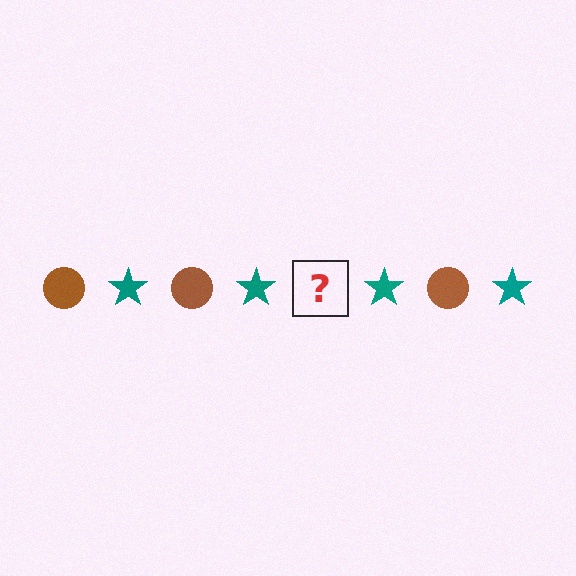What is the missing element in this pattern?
The missing element is a brown circle.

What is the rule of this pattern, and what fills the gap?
The rule is that the pattern alternates between brown circle and teal star. The gap should be filled with a brown circle.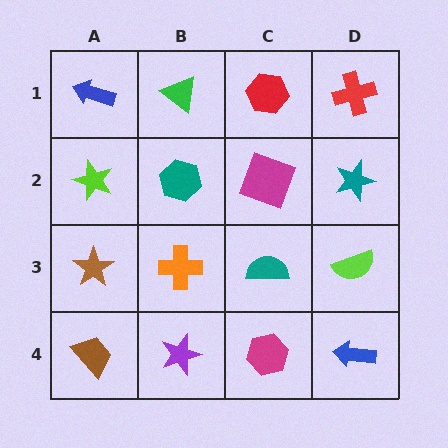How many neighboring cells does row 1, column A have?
2.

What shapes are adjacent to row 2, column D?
A red cross (row 1, column D), a lime semicircle (row 3, column D), a magenta square (row 2, column C).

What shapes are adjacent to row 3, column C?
A magenta square (row 2, column C), a magenta hexagon (row 4, column C), an orange cross (row 3, column B), a lime semicircle (row 3, column D).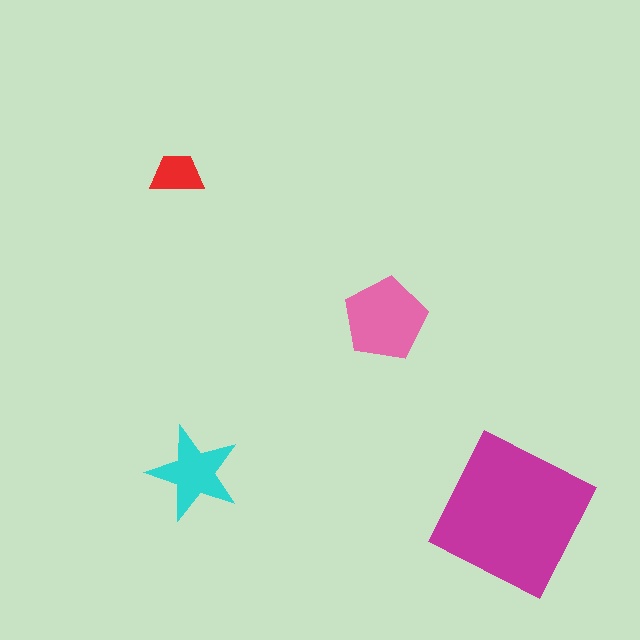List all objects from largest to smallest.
The magenta square, the pink pentagon, the cyan star, the red trapezoid.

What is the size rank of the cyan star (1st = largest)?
3rd.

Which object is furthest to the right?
The magenta square is rightmost.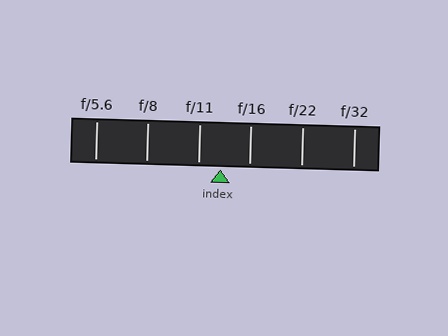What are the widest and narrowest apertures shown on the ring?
The widest aperture shown is f/5.6 and the narrowest is f/32.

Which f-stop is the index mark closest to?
The index mark is closest to f/11.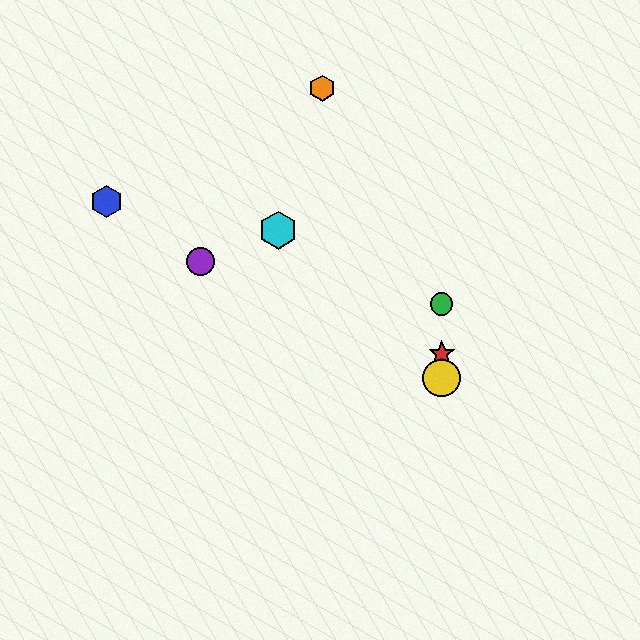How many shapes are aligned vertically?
3 shapes (the red star, the green circle, the yellow circle) are aligned vertically.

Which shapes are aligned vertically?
The red star, the green circle, the yellow circle are aligned vertically.